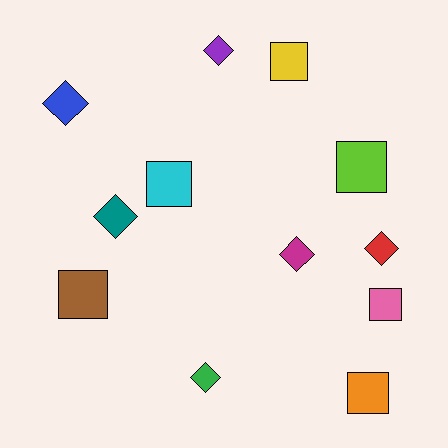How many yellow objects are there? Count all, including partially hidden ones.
There is 1 yellow object.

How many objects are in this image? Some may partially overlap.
There are 12 objects.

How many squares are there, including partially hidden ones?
There are 6 squares.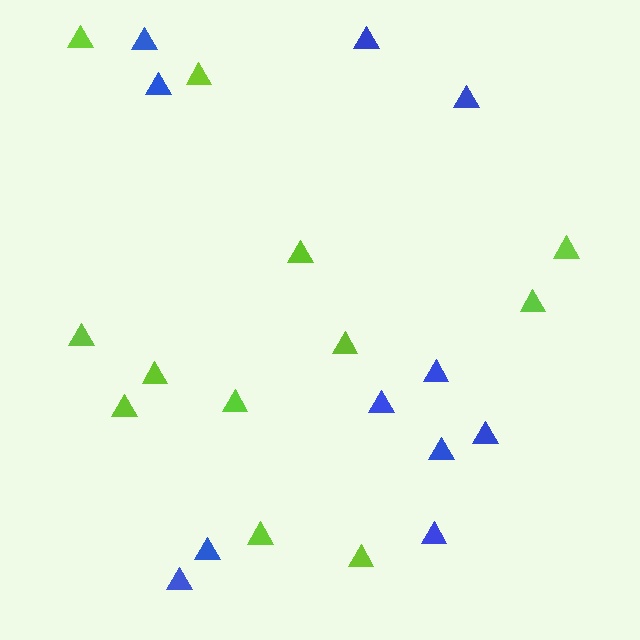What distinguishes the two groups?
There are 2 groups: one group of lime triangles (12) and one group of blue triangles (11).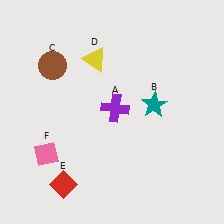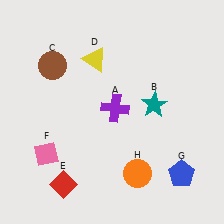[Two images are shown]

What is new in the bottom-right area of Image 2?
A blue pentagon (G) was added in the bottom-right area of Image 2.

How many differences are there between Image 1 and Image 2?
There are 2 differences between the two images.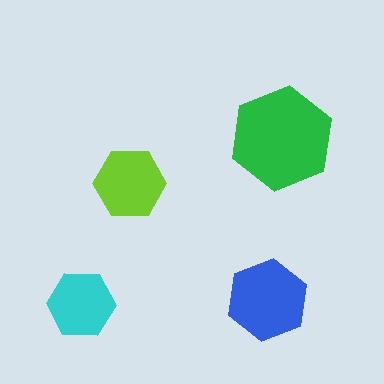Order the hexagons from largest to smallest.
the green one, the blue one, the lime one, the cyan one.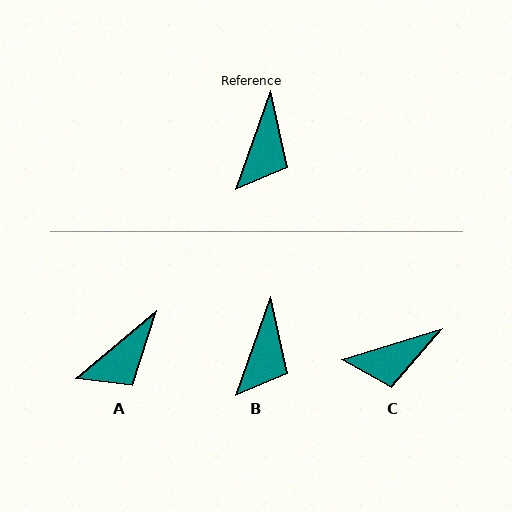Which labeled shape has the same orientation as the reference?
B.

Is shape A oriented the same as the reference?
No, it is off by about 30 degrees.